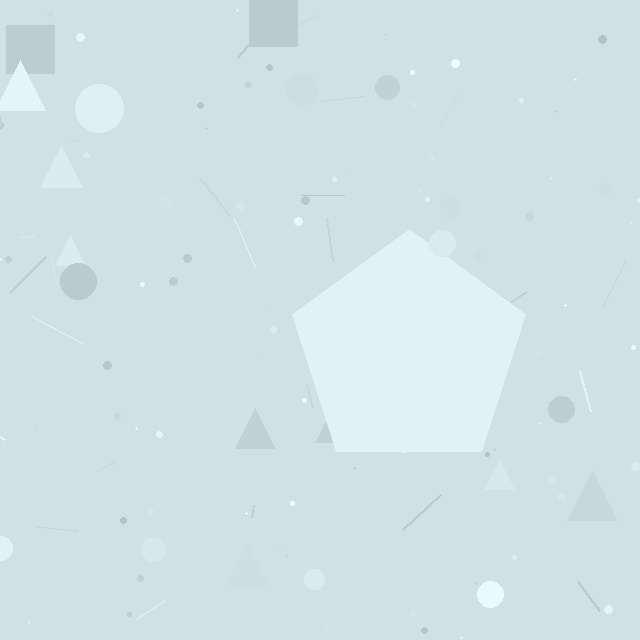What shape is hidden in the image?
A pentagon is hidden in the image.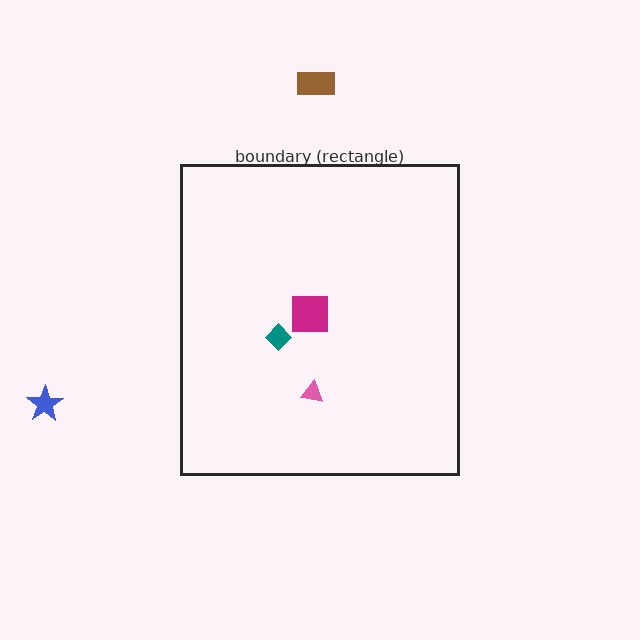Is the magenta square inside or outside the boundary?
Inside.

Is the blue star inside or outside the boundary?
Outside.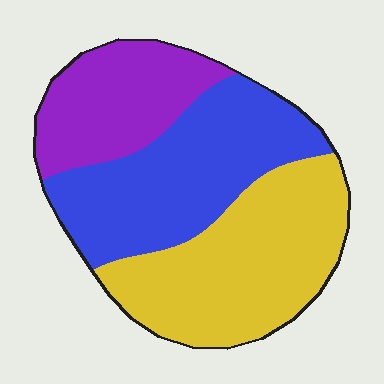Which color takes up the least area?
Purple, at roughly 25%.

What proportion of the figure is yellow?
Yellow covers 39% of the figure.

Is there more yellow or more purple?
Yellow.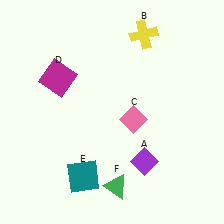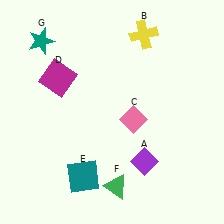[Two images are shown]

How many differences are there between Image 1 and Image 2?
There is 1 difference between the two images.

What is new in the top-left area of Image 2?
A teal star (G) was added in the top-left area of Image 2.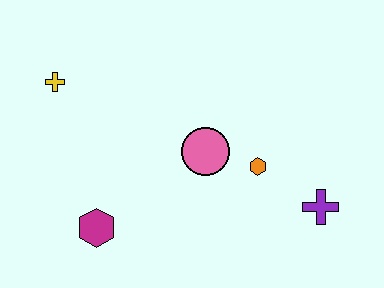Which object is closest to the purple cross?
The orange hexagon is closest to the purple cross.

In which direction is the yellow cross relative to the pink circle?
The yellow cross is to the left of the pink circle.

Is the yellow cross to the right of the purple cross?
No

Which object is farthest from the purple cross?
The yellow cross is farthest from the purple cross.